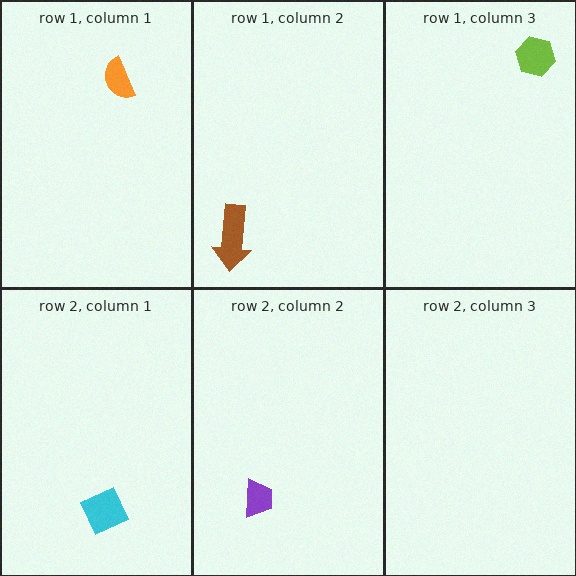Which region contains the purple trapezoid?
The row 2, column 2 region.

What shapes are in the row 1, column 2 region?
The brown arrow.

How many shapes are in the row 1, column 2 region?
1.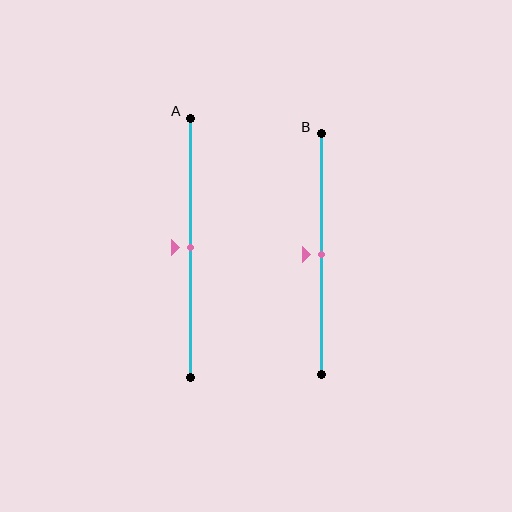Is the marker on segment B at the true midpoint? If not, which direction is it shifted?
Yes, the marker on segment B is at the true midpoint.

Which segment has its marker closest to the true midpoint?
Segment A has its marker closest to the true midpoint.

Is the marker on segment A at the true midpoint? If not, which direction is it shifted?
Yes, the marker on segment A is at the true midpoint.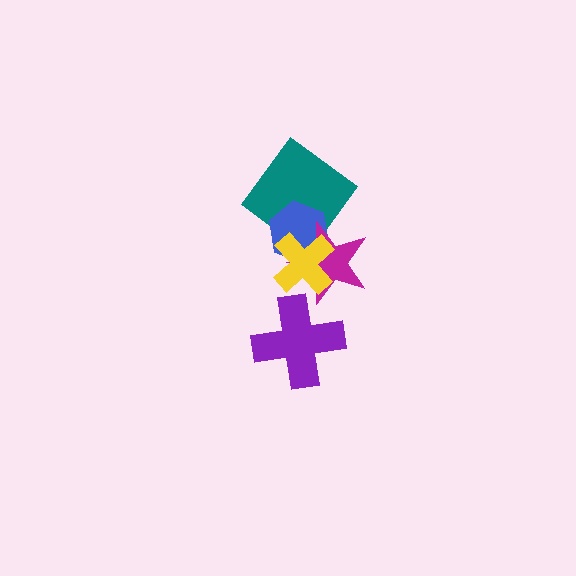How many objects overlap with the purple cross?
0 objects overlap with the purple cross.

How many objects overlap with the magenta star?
3 objects overlap with the magenta star.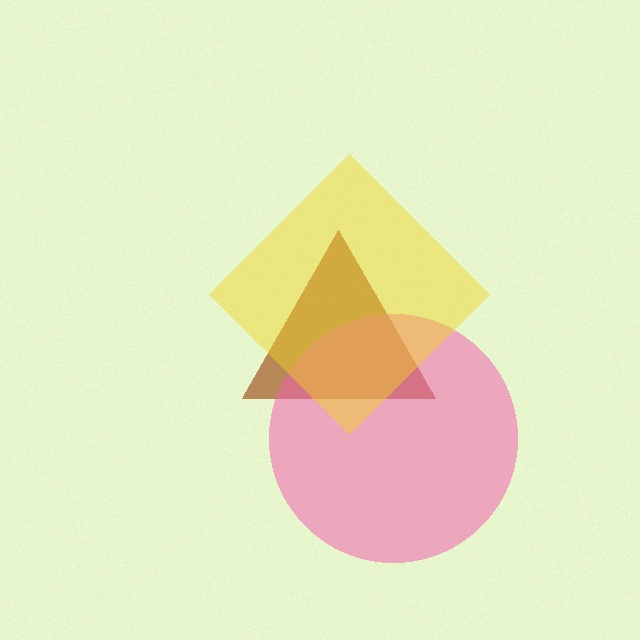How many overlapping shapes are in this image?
There are 3 overlapping shapes in the image.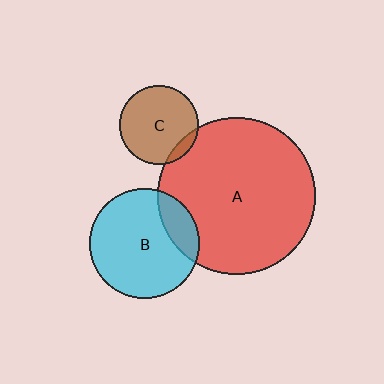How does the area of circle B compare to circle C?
Approximately 1.9 times.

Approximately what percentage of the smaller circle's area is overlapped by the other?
Approximately 20%.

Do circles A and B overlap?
Yes.